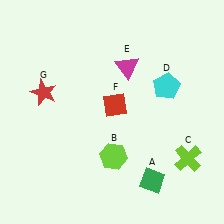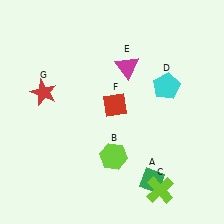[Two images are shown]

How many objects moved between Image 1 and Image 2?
1 object moved between the two images.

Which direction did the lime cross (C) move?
The lime cross (C) moved down.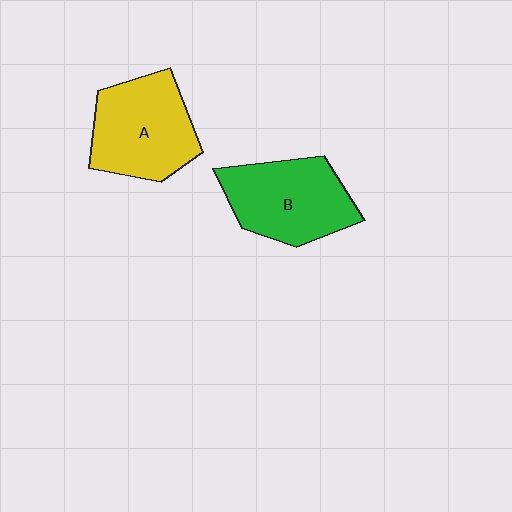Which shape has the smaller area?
Shape B (green).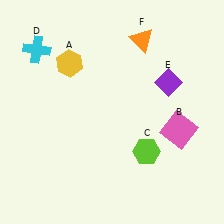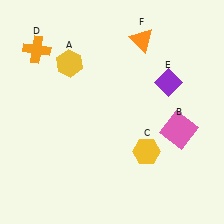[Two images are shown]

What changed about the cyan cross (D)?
In Image 1, D is cyan. In Image 2, it changed to orange.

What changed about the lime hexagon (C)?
In Image 1, C is lime. In Image 2, it changed to yellow.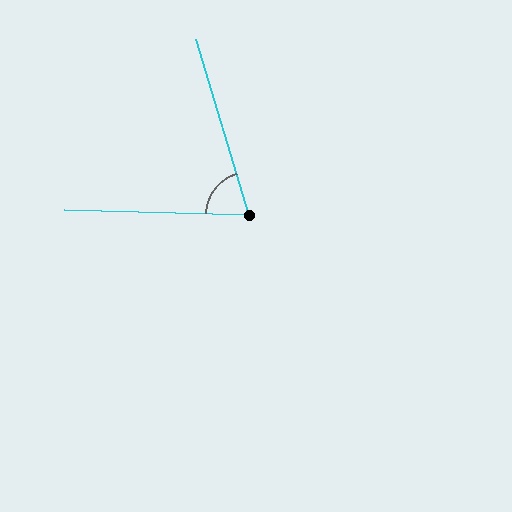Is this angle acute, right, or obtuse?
It is acute.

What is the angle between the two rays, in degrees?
Approximately 72 degrees.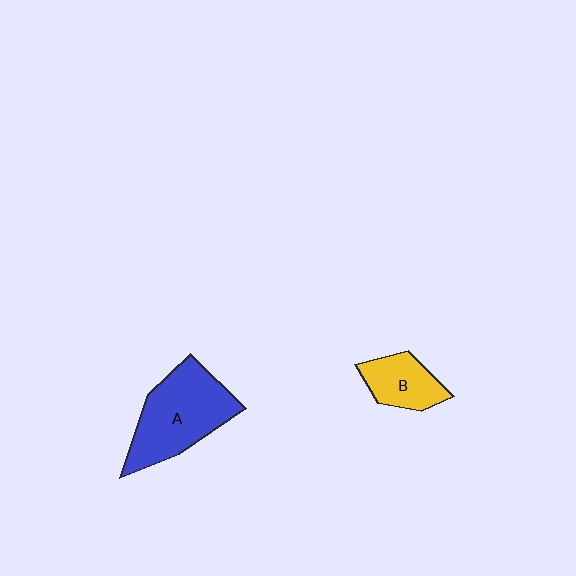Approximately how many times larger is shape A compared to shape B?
Approximately 2.1 times.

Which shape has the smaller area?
Shape B (yellow).